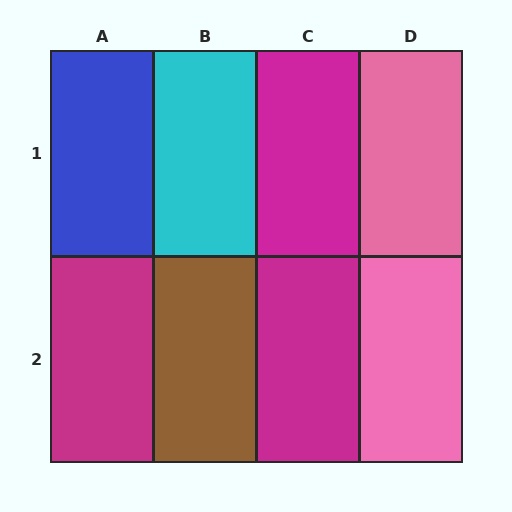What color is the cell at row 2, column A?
Magenta.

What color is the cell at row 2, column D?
Pink.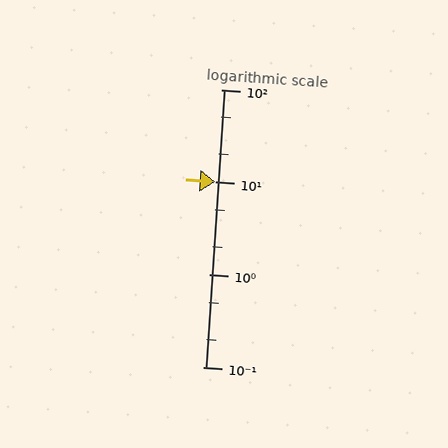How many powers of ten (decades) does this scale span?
The scale spans 3 decades, from 0.1 to 100.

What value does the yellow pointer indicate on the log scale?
The pointer indicates approximately 10.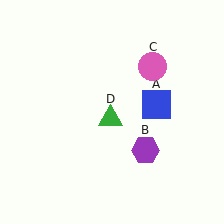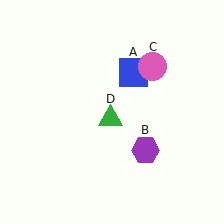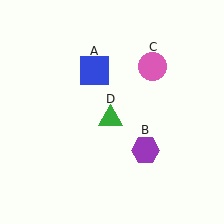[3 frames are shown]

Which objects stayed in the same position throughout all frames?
Purple hexagon (object B) and pink circle (object C) and green triangle (object D) remained stationary.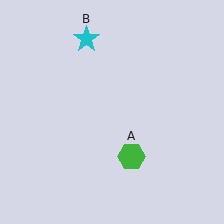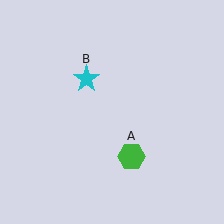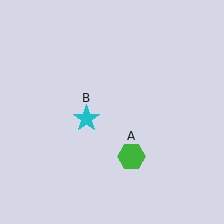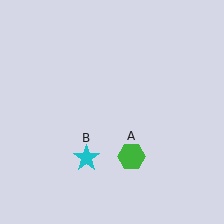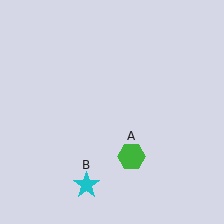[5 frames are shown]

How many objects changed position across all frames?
1 object changed position: cyan star (object B).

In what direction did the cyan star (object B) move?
The cyan star (object B) moved down.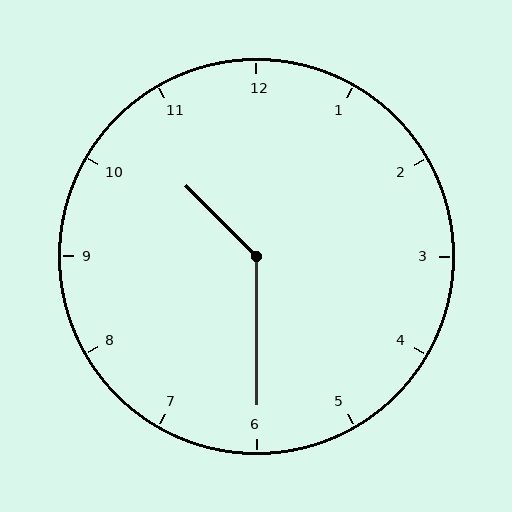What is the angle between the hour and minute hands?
Approximately 135 degrees.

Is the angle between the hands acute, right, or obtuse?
It is obtuse.